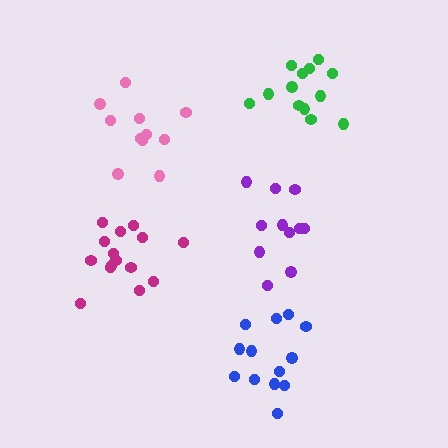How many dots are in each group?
Group 1: 13 dots, Group 2: 13 dots, Group 3: 15 dots, Group 4: 11 dots, Group 5: 11 dots (63 total).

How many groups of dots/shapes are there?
There are 5 groups.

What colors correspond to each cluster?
The clusters are colored: green, blue, magenta, pink, purple.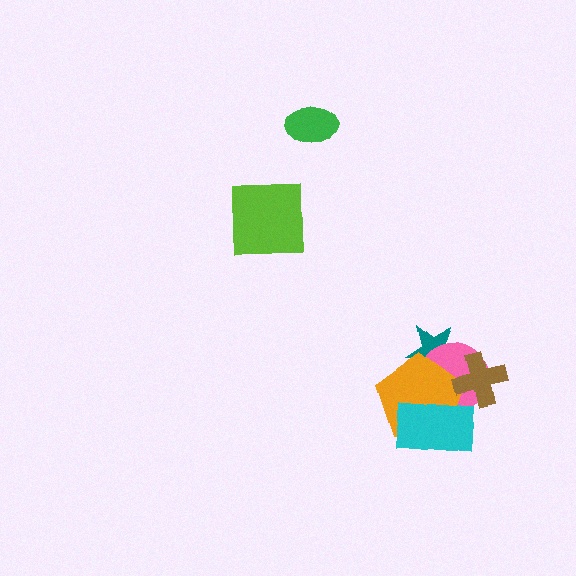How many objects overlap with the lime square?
0 objects overlap with the lime square.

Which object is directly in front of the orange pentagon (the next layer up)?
The cyan rectangle is directly in front of the orange pentagon.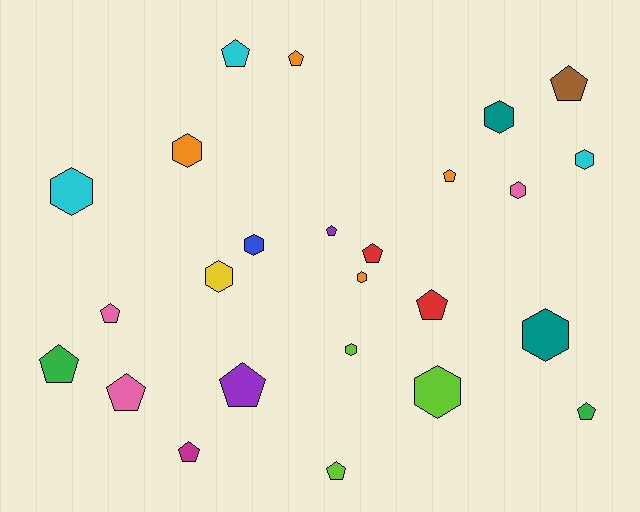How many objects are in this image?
There are 25 objects.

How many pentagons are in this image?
There are 14 pentagons.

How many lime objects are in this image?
There are 3 lime objects.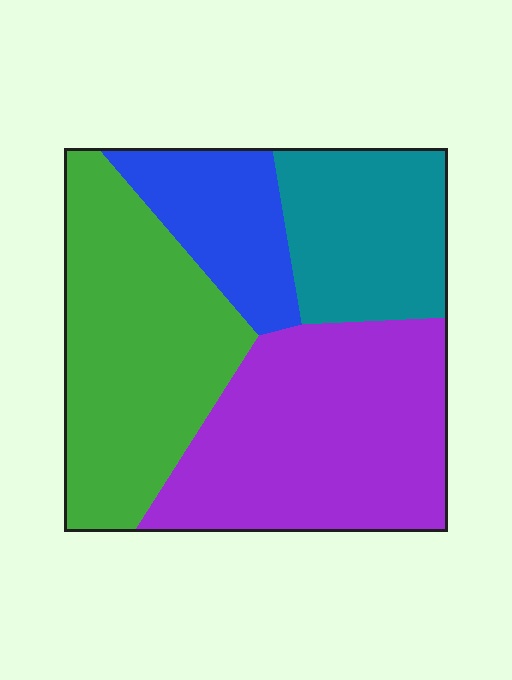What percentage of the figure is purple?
Purple covers about 35% of the figure.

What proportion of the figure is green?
Green covers about 30% of the figure.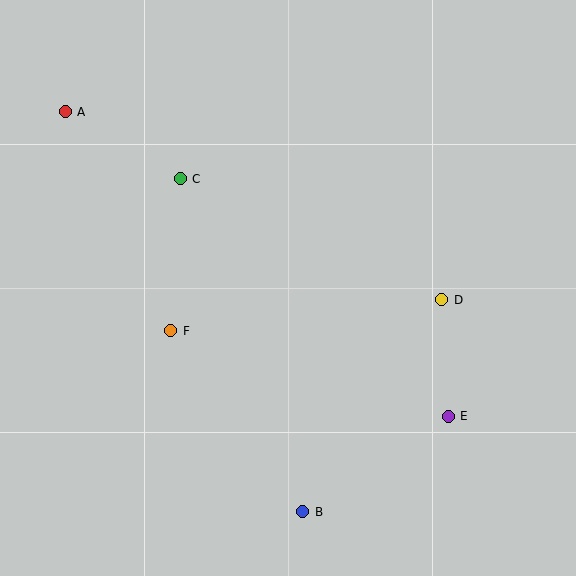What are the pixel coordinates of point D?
Point D is at (442, 300).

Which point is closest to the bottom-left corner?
Point F is closest to the bottom-left corner.